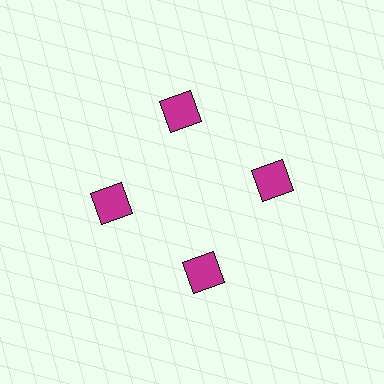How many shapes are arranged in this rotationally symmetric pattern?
There are 4 shapes, arranged in 4 groups of 1.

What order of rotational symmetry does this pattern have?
This pattern has 4-fold rotational symmetry.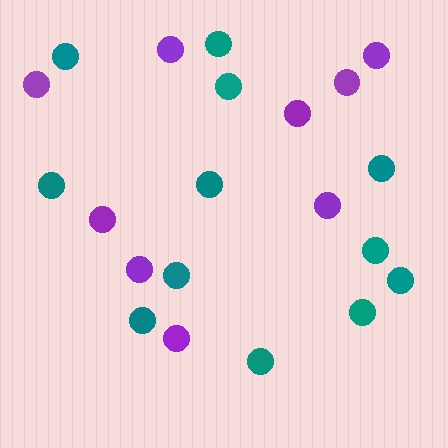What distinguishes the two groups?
There are 2 groups: one group of teal circles (12) and one group of purple circles (9).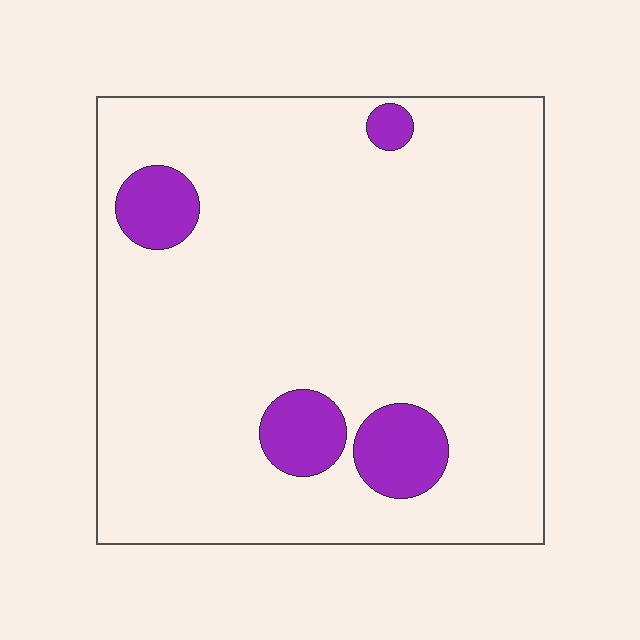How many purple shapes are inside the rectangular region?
4.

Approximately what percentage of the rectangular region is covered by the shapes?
Approximately 10%.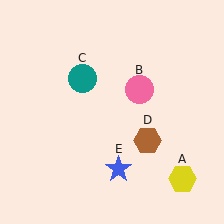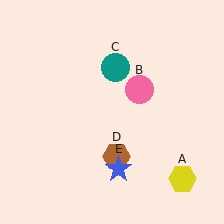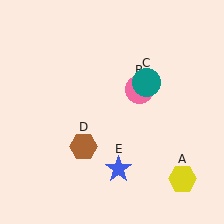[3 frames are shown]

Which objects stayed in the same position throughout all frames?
Yellow hexagon (object A) and pink circle (object B) and blue star (object E) remained stationary.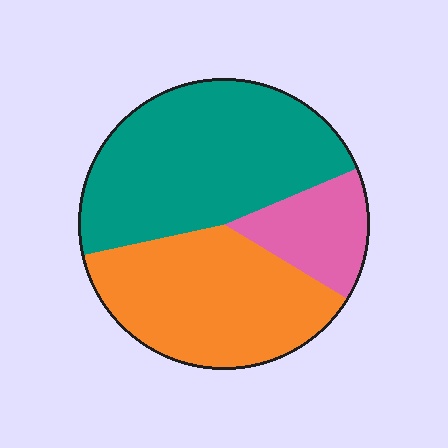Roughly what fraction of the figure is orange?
Orange covers 38% of the figure.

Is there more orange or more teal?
Teal.